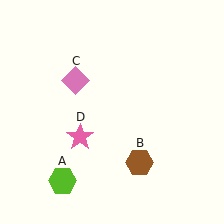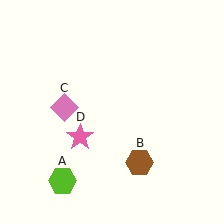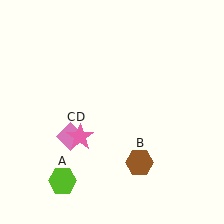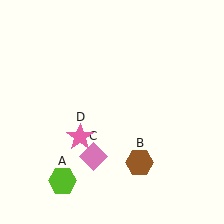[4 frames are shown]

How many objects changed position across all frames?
1 object changed position: pink diamond (object C).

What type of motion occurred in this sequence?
The pink diamond (object C) rotated counterclockwise around the center of the scene.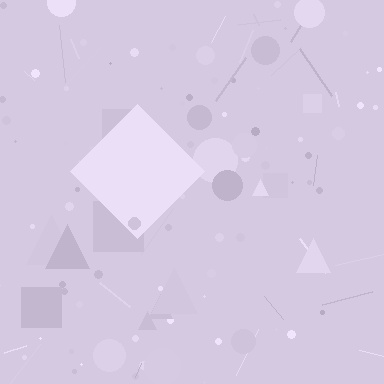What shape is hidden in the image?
A diamond is hidden in the image.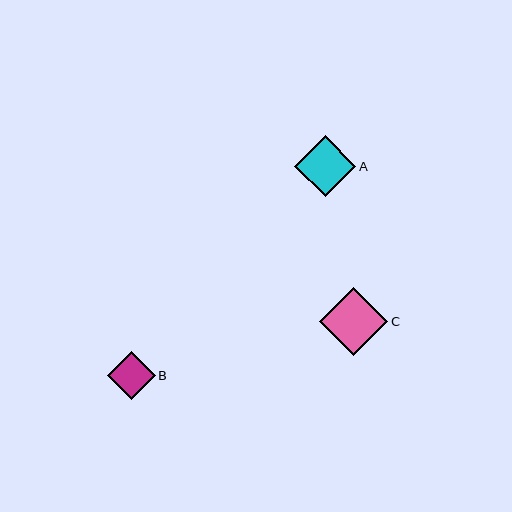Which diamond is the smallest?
Diamond B is the smallest with a size of approximately 48 pixels.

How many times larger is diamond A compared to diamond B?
Diamond A is approximately 1.3 times the size of diamond B.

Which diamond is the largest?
Diamond C is the largest with a size of approximately 68 pixels.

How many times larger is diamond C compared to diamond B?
Diamond C is approximately 1.4 times the size of diamond B.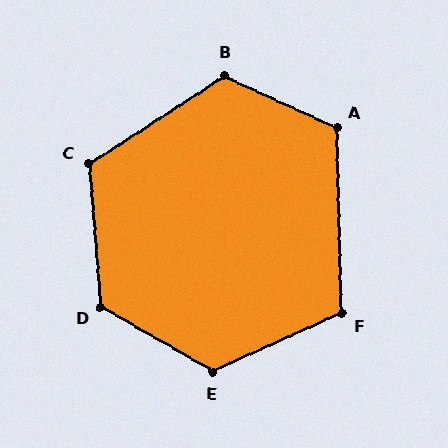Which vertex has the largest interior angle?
E, at approximately 126 degrees.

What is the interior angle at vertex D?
Approximately 125 degrees (obtuse).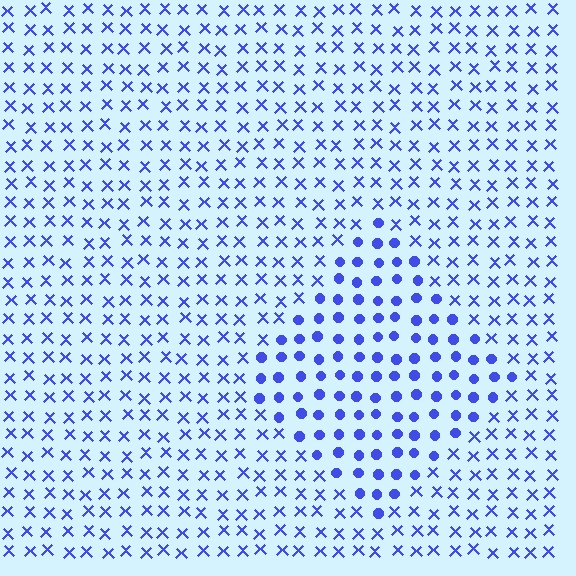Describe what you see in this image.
The image is filled with small blue elements arranged in a uniform grid. A diamond-shaped region contains circles, while the surrounding area contains X marks. The boundary is defined purely by the change in element shape.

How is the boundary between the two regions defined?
The boundary is defined by a change in element shape: circles inside vs. X marks outside. All elements share the same color and spacing.